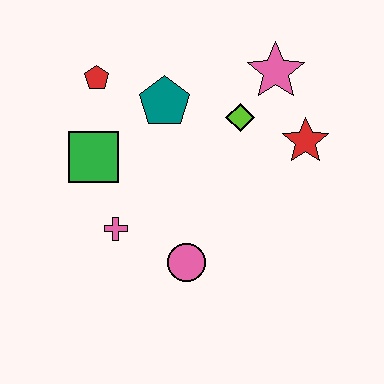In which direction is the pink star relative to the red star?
The pink star is above the red star.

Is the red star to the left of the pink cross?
No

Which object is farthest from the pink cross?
The pink star is farthest from the pink cross.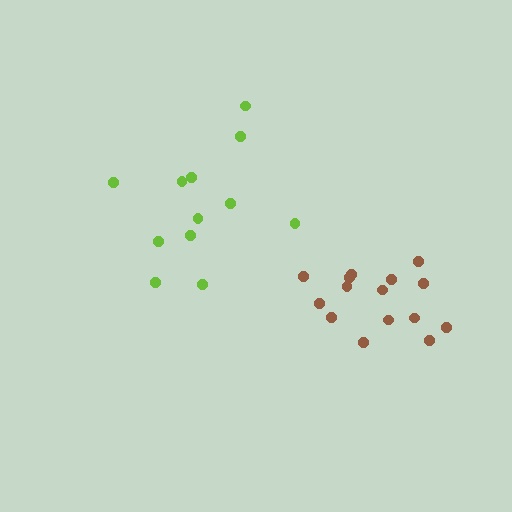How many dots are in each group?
Group 1: 12 dots, Group 2: 15 dots (27 total).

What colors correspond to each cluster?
The clusters are colored: lime, brown.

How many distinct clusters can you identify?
There are 2 distinct clusters.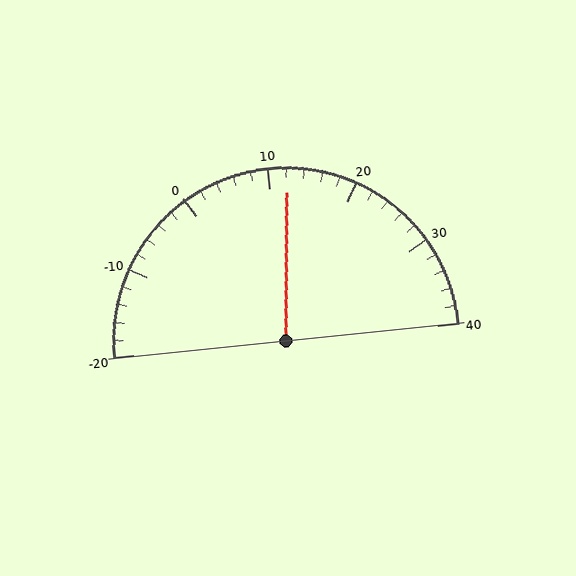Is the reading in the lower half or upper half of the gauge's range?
The reading is in the upper half of the range (-20 to 40).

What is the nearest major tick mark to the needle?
The nearest major tick mark is 10.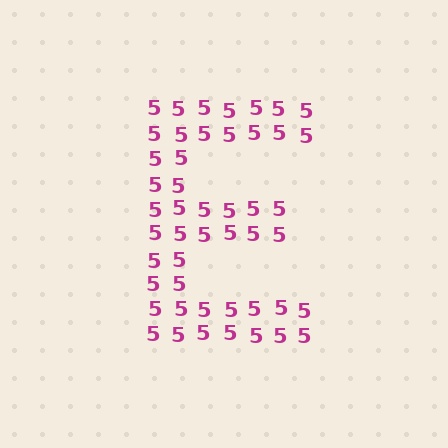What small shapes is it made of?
It is made of small digit 5's.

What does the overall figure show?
The overall figure shows the letter E.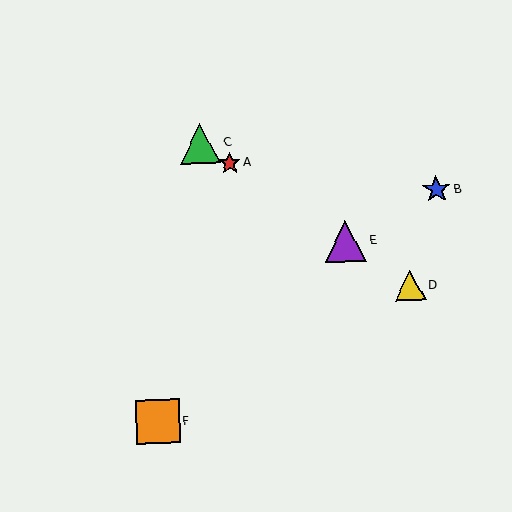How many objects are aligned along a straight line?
4 objects (A, C, D, E) are aligned along a straight line.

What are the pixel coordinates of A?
Object A is at (230, 163).